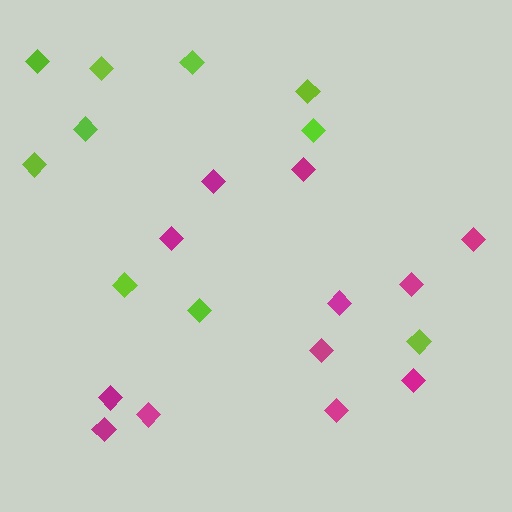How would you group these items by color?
There are 2 groups: one group of lime diamonds (10) and one group of magenta diamonds (12).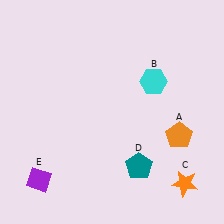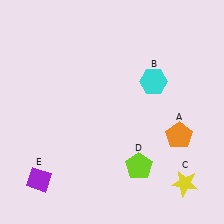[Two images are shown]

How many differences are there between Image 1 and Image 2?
There are 2 differences between the two images.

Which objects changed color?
C changed from orange to yellow. D changed from teal to lime.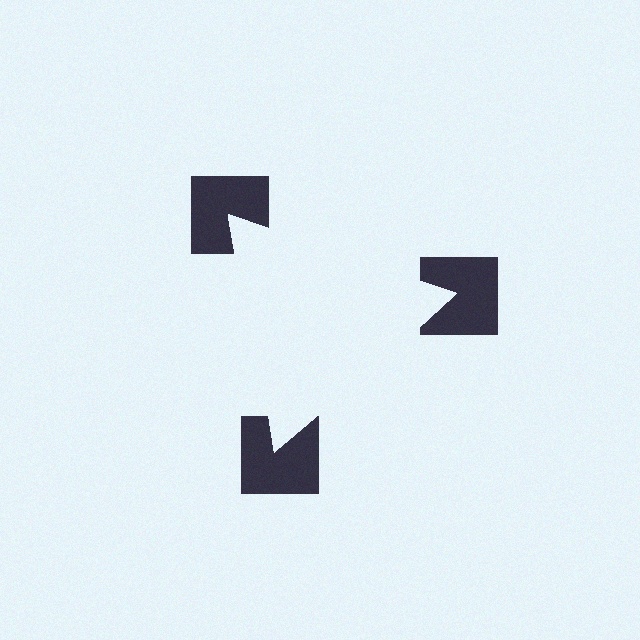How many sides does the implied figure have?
3 sides.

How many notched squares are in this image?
There are 3 — one at each vertex of the illusory triangle.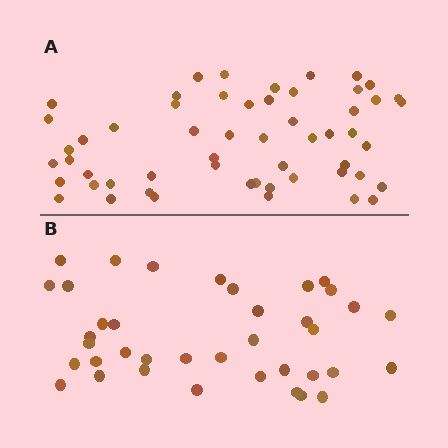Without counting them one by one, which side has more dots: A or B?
Region A (the top region) has more dots.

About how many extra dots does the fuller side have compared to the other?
Region A has approximately 15 more dots than region B.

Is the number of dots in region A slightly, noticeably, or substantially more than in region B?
Region A has noticeably more, but not dramatically so. The ratio is roughly 1.4 to 1.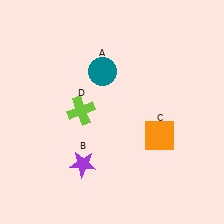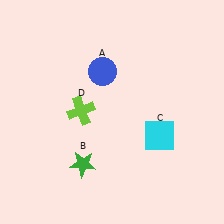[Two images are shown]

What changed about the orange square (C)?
In Image 1, C is orange. In Image 2, it changed to cyan.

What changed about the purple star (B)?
In Image 1, B is purple. In Image 2, it changed to green.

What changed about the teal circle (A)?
In Image 1, A is teal. In Image 2, it changed to blue.